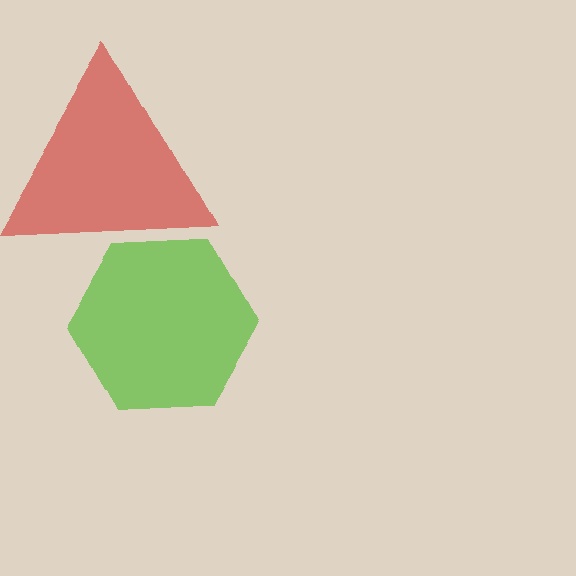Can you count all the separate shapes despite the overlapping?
Yes, there are 2 separate shapes.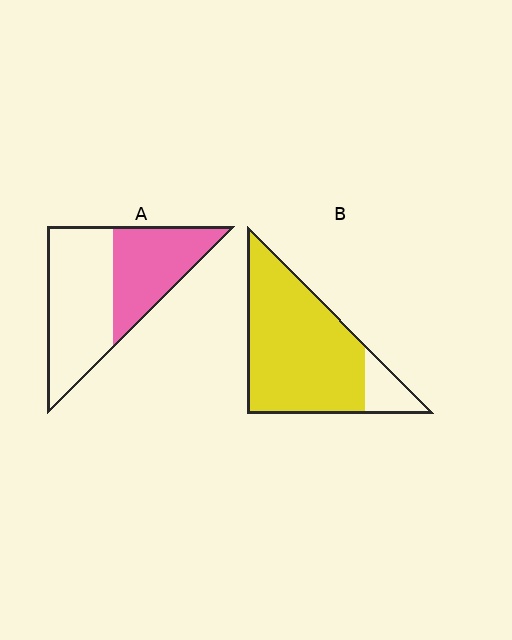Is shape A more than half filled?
No.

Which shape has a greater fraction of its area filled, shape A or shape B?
Shape B.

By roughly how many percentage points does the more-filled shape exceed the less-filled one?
By roughly 45 percentage points (B over A).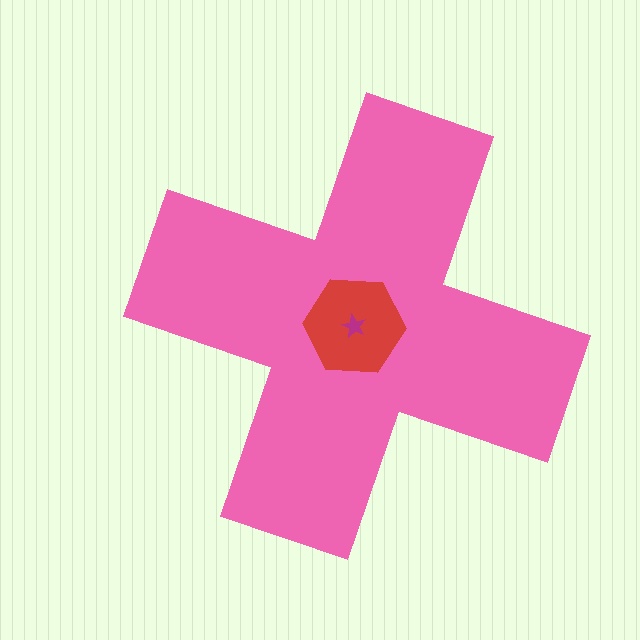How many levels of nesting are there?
3.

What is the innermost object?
The magenta star.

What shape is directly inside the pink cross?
The red hexagon.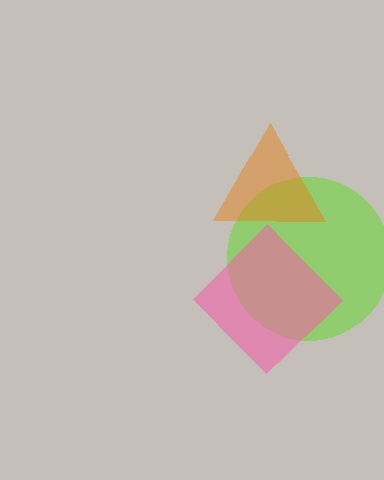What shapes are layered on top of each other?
The layered shapes are: a lime circle, a pink diamond, an orange triangle.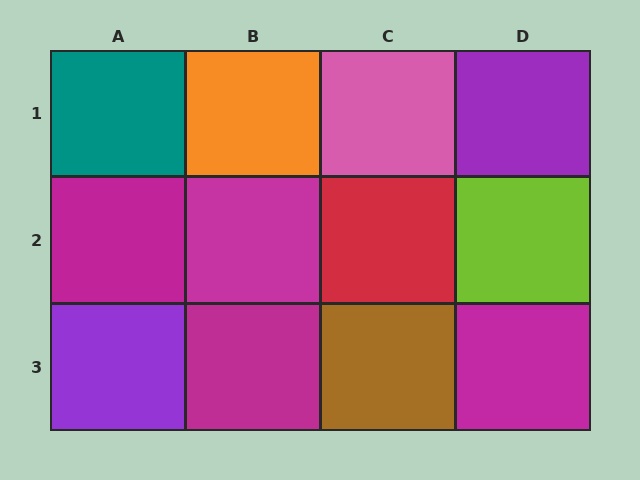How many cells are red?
1 cell is red.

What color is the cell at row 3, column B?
Magenta.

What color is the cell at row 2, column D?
Lime.